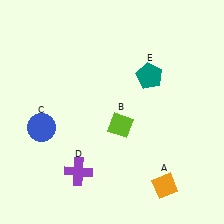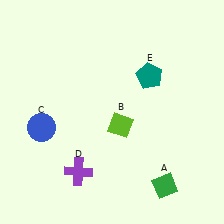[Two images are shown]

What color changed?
The diamond (A) changed from orange in Image 1 to green in Image 2.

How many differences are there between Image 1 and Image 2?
There is 1 difference between the two images.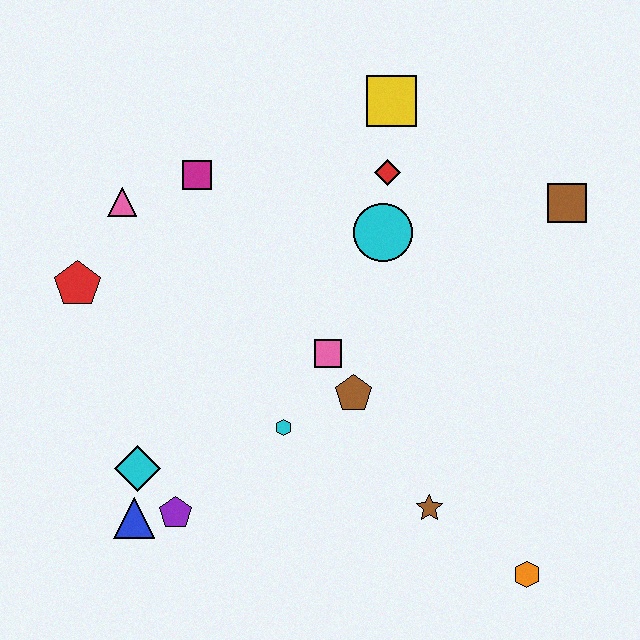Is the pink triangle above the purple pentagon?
Yes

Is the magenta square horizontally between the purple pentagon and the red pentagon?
No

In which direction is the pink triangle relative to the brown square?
The pink triangle is to the left of the brown square.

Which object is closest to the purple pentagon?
The blue triangle is closest to the purple pentagon.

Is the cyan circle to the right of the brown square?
No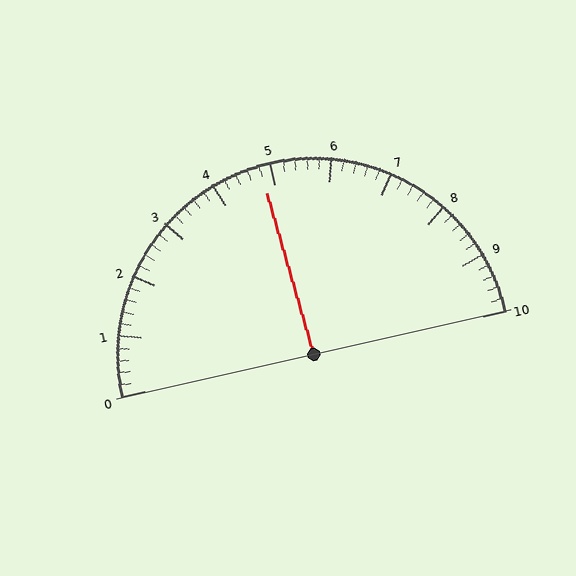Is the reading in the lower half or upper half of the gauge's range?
The reading is in the lower half of the range (0 to 10).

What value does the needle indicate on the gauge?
The needle indicates approximately 4.8.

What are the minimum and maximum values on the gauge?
The gauge ranges from 0 to 10.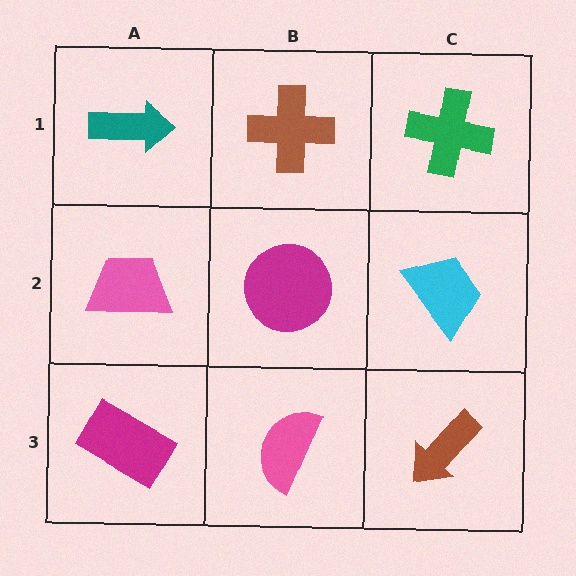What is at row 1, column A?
A teal arrow.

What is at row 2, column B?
A magenta circle.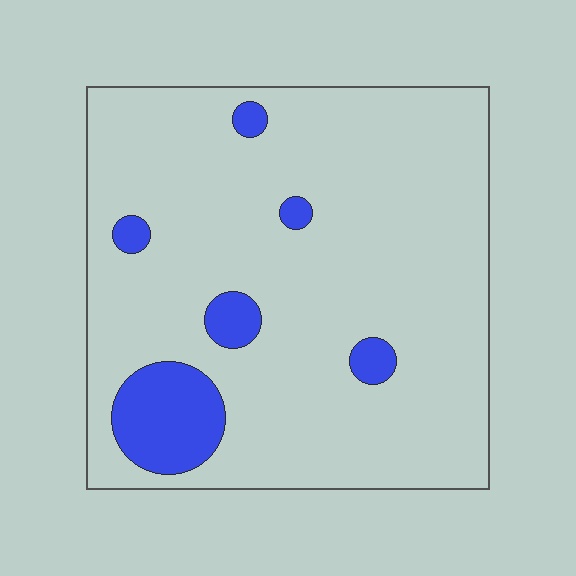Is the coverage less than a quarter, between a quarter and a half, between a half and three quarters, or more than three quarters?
Less than a quarter.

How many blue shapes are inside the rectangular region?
6.